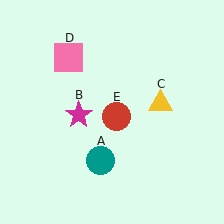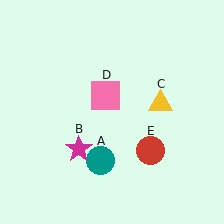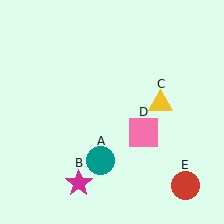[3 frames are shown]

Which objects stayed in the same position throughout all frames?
Teal circle (object A) and yellow triangle (object C) remained stationary.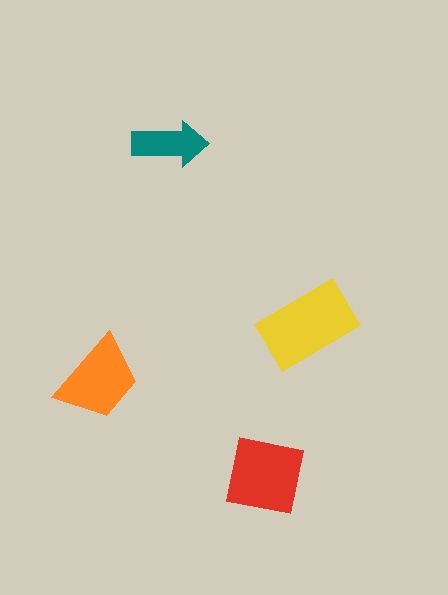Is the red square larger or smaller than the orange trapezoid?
Larger.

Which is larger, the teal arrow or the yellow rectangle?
The yellow rectangle.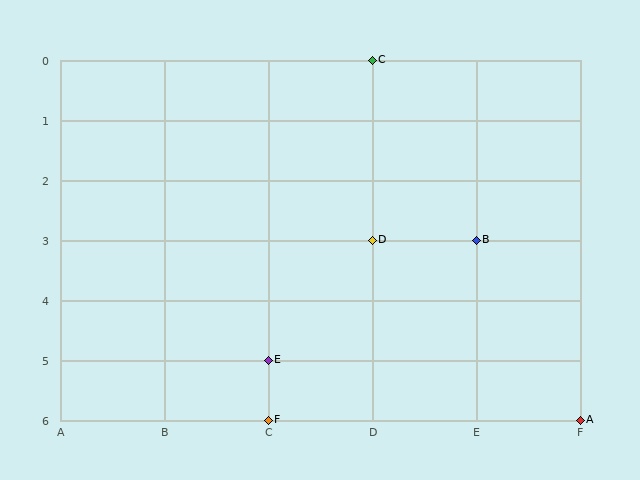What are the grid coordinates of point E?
Point E is at grid coordinates (C, 5).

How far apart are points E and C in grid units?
Points E and C are 1 column and 5 rows apart (about 5.1 grid units diagonally).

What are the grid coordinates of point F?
Point F is at grid coordinates (C, 6).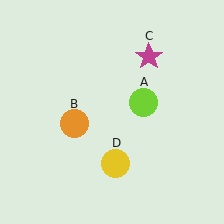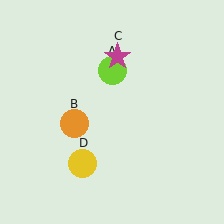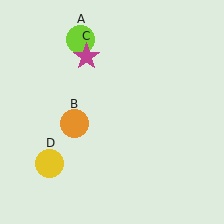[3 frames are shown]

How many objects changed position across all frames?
3 objects changed position: lime circle (object A), magenta star (object C), yellow circle (object D).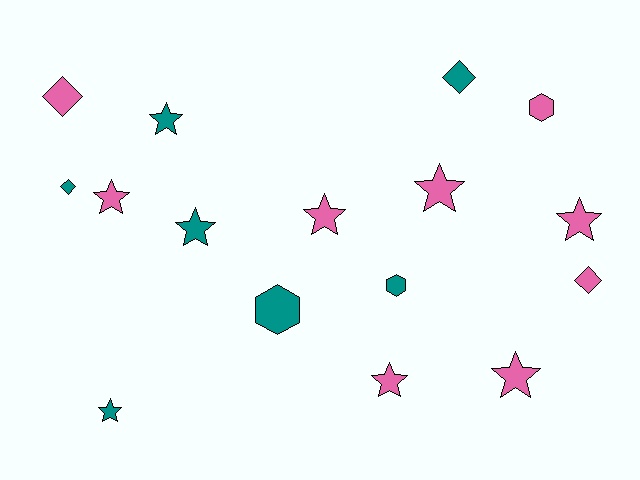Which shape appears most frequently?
Star, with 9 objects.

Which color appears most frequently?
Pink, with 9 objects.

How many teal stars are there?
There are 3 teal stars.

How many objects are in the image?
There are 16 objects.